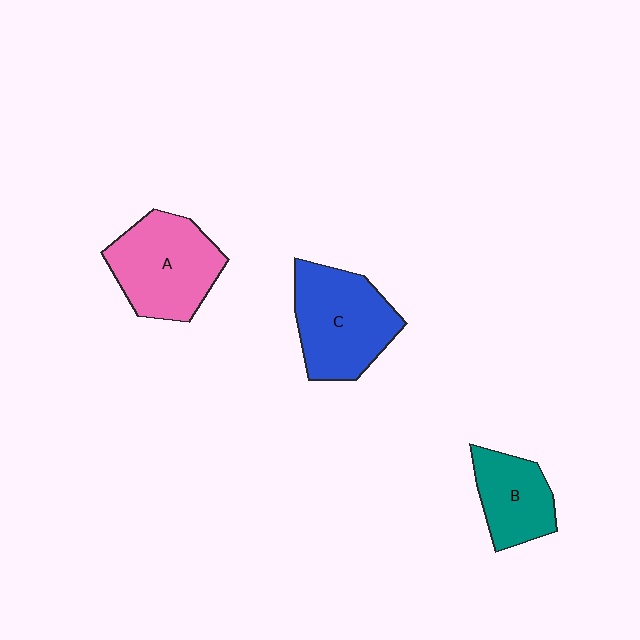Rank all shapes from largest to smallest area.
From largest to smallest: C (blue), A (pink), B (teal).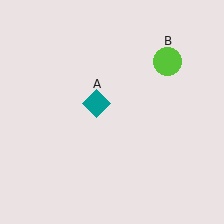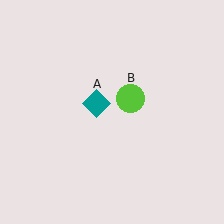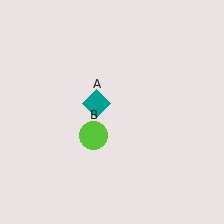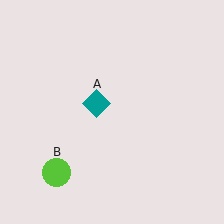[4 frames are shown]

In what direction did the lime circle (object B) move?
The lime circle (object B) moved down and to the left.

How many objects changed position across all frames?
1 object changed position: lime circle (object B).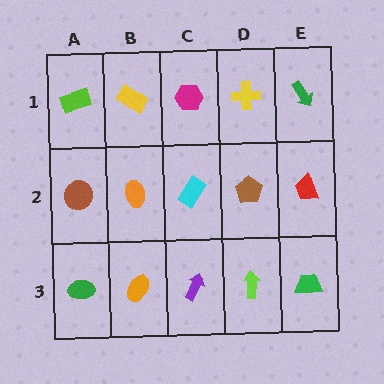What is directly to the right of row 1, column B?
A magenta hexagon.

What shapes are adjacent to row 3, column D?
A brown pentagon (row 2, column D), a purple arrow (row 3, column C), a green trapezoid (row 3, column E).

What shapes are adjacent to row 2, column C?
A magenta hexagon (row 1, column C), a purple arrow (row 3, column C), an orange ellipse (row 2, column B), a brown pentagon (row 2, column D).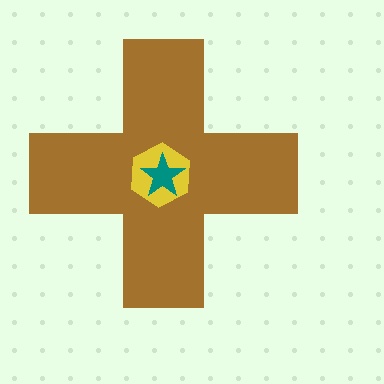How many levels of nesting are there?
3.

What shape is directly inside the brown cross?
The yellow hexagon.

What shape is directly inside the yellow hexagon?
The teal star.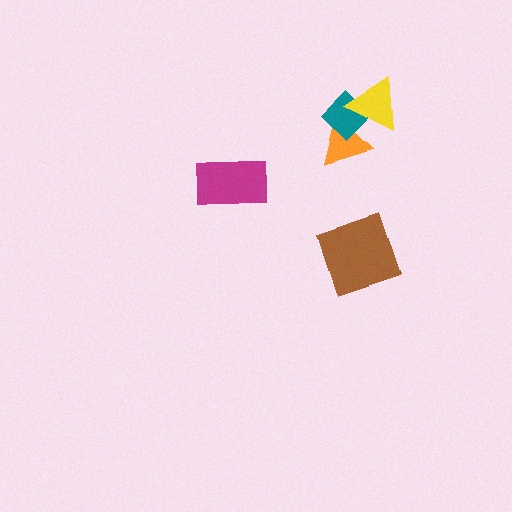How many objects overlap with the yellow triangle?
2 objects overlap with the yellow triangle.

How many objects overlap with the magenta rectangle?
0 objects overlap with the magenta rectangle.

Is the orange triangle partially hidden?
Yes, it is partially covered by another shape.